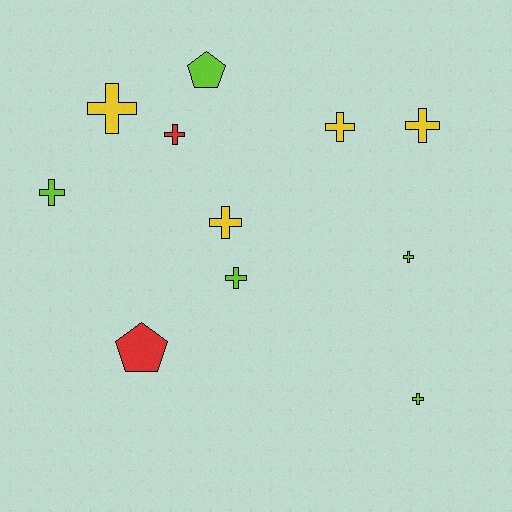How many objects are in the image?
There are 11 objects.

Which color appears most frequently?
Lime, with 5 objects.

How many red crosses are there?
There is 1 red cross.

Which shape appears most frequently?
Cross, with 9 objects.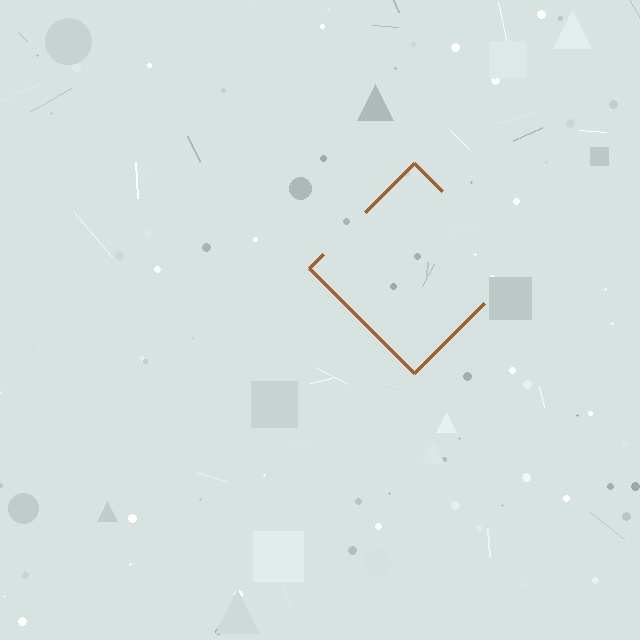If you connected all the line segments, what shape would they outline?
They would outline a diamond.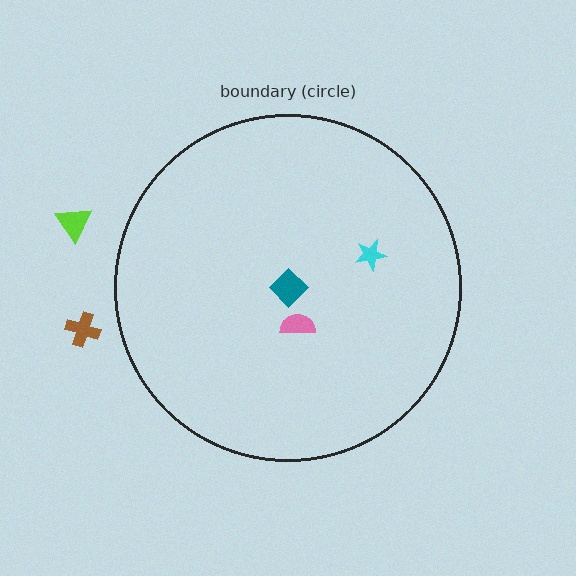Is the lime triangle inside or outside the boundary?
Outside.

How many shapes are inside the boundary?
3 inside, 2 outside.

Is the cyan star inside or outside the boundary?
Inside.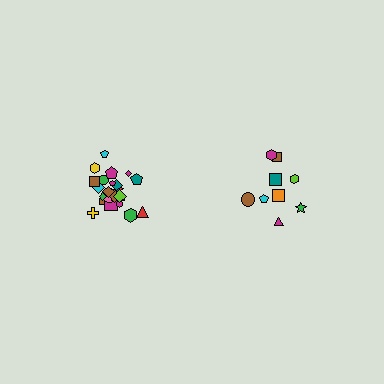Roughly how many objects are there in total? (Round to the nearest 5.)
Roughly 35 objects in total.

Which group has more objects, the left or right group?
The left group.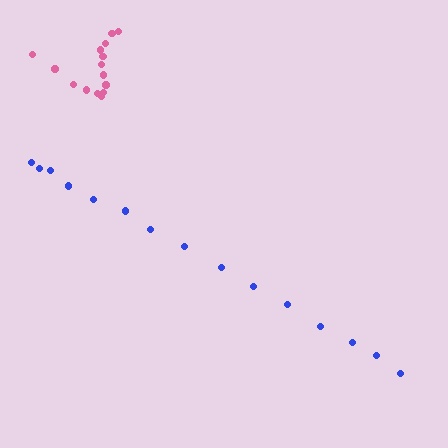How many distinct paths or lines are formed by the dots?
There are 2 distinct paths.